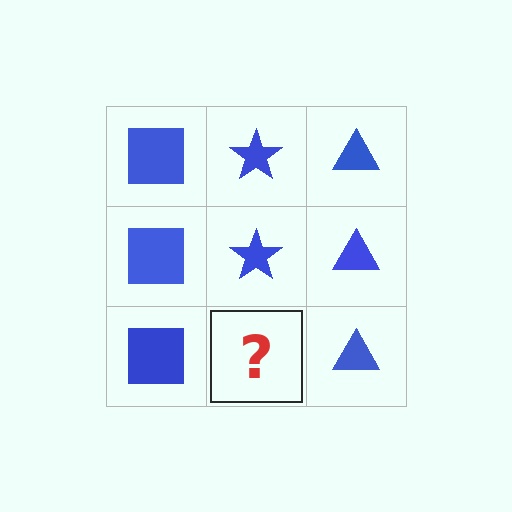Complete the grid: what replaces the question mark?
The question mark should be replaced with a blue star.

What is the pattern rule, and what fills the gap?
The rule is that each column has a consistent shape. The gap should be filled with a blue star.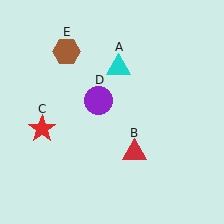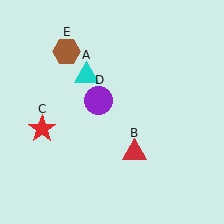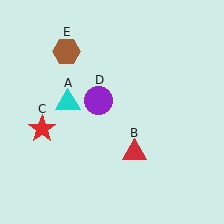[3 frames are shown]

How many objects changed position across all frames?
1 object changed position: cyan triangle (object A).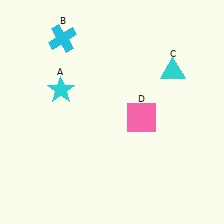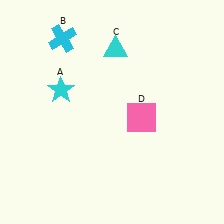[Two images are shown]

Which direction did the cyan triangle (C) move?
The cyan triangle (C) moved left.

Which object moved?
The cyan triangle (C) moved left.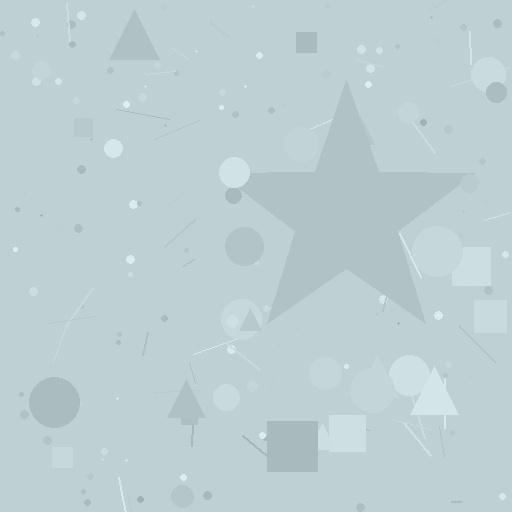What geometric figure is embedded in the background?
A star is embedded in the background.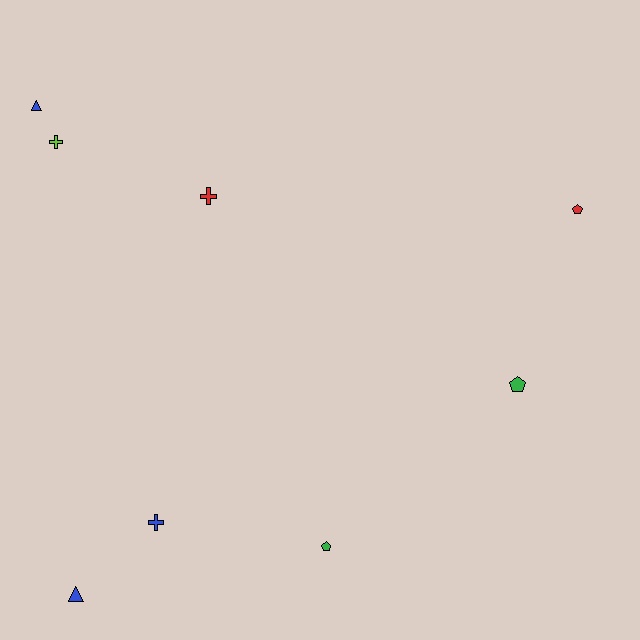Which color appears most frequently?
Blue, with 3 objects.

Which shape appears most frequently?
Cross, with 3 objects.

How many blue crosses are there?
There is 1 blue cross.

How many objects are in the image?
There are 8 objects.